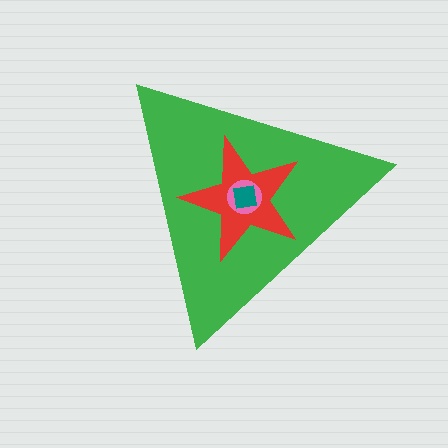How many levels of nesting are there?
4.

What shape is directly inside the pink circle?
The teal square.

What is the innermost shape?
The teal square.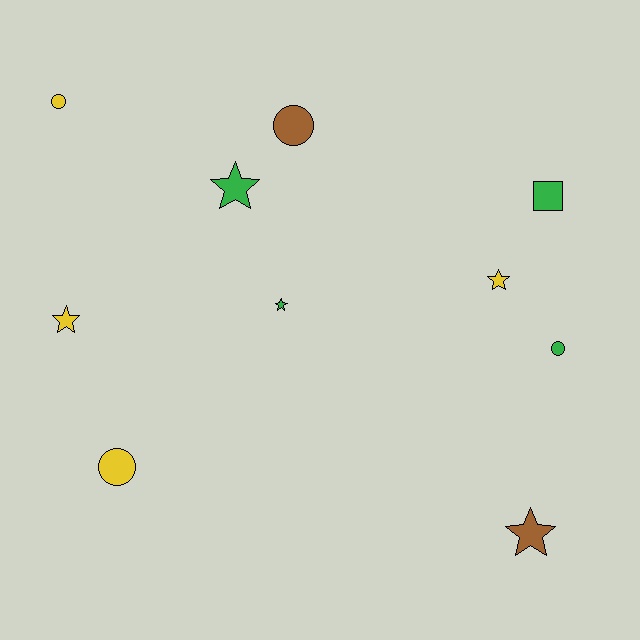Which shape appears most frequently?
Star, with 5 objects.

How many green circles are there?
There is 1 green circle.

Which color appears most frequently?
Yellow, with 4 objects.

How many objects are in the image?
There are 10 objects.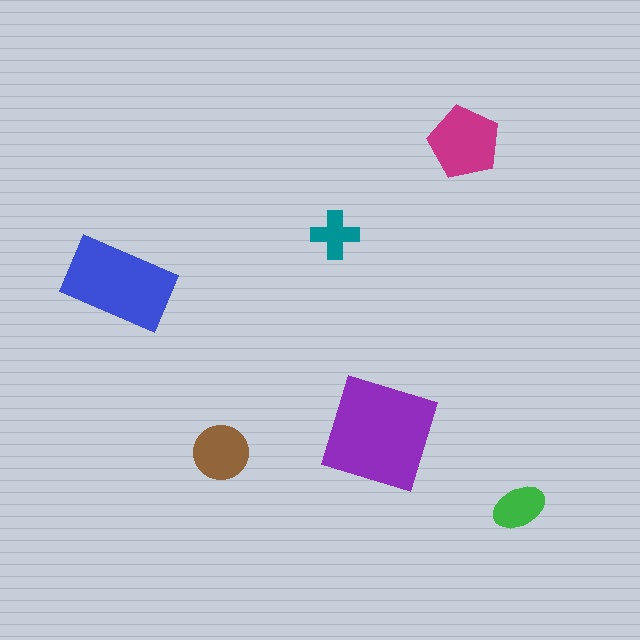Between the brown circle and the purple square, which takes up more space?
The purple square.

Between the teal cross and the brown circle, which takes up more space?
The brown circle.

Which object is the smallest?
The teal cross.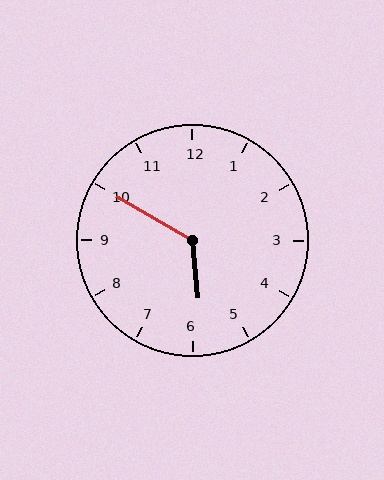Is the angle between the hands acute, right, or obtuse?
It is obtuse.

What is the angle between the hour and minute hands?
Approximately 125 degrees.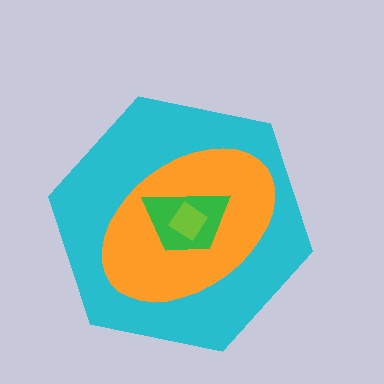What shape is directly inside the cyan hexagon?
The orange ellipse.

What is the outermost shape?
The cyan hexagon.